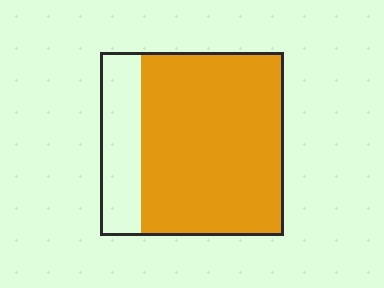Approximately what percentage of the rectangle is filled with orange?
Approximately 80%.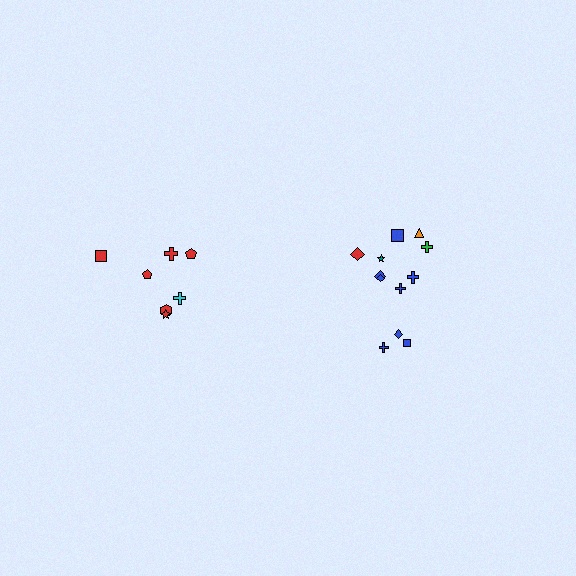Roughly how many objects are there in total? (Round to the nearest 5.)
Roughly 20 objects in total.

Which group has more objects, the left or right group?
The right group.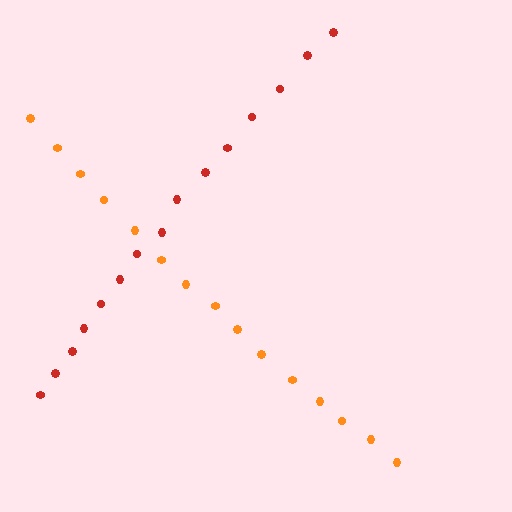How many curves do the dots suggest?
There are 2 distinct paths.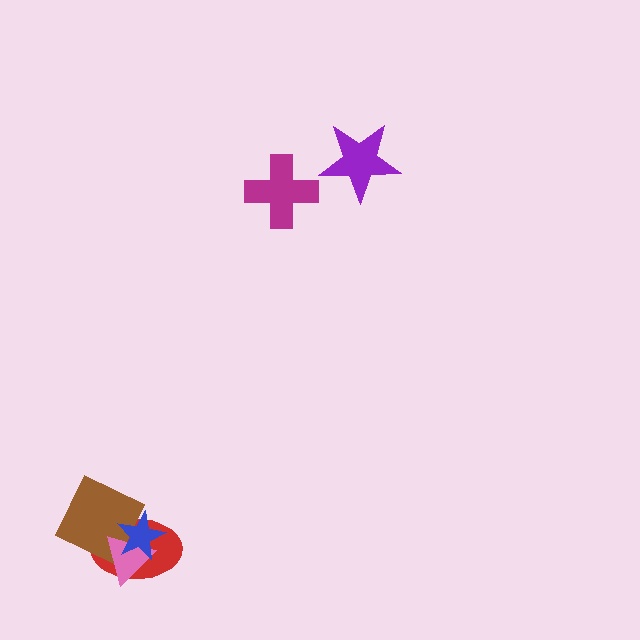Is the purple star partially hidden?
No, no other shape covers it.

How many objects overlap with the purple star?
0 objects overlap with the purple star.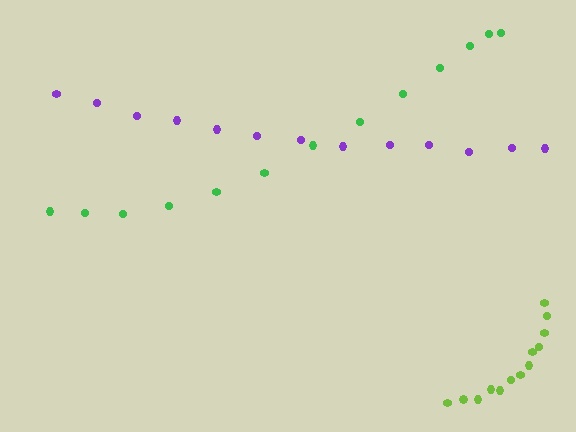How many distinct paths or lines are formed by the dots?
There are 3 distinct paths.